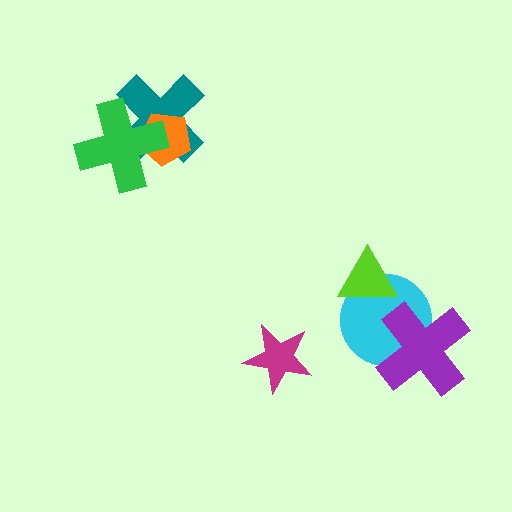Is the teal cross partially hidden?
Yes, it is partially covered by another shape.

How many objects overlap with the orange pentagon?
2 objects overlap with the orange pentagon.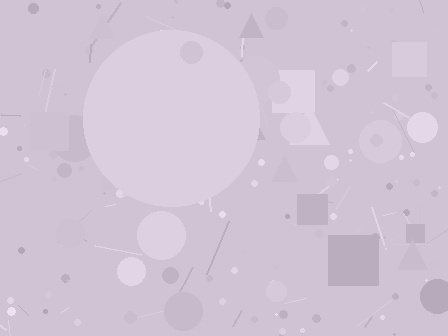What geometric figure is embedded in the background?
A circle is embedded in the background.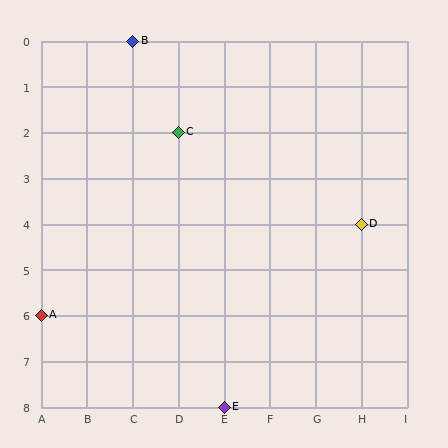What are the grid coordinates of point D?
Point D is at grid coordinates (H, 4).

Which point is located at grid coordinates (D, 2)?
Point C is at (D, 2).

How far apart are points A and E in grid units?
Points A and E are 4 columns and 2 rows apart (about 4.5 grid units diagonally).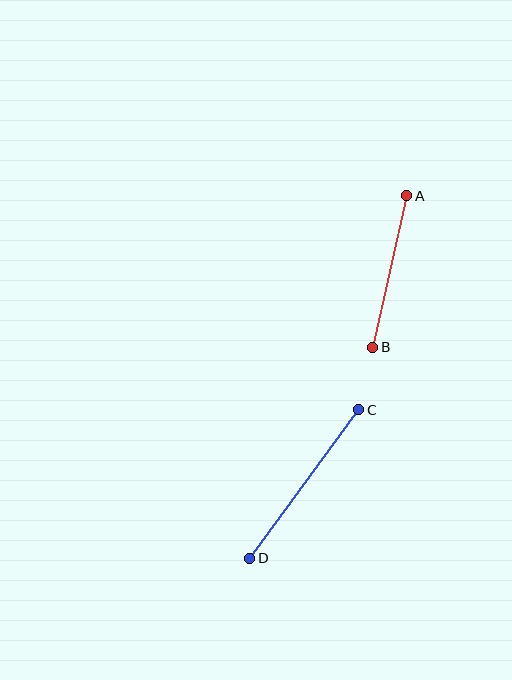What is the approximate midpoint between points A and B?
The midpoint is at approximately (390, 272) pixels.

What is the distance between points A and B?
The distance is approximately 156 pixels.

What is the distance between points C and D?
The distance is approximately 184 pixels.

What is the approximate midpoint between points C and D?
The midpoint is at approximately (304, 484) pixels.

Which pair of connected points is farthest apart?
Points C and D are farthest apart.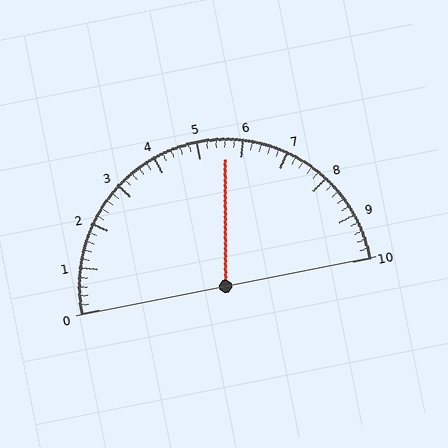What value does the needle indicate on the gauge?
The needle indicates approximately 5.6.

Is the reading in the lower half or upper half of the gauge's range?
The reading is in the upper half of the range (0 to 10).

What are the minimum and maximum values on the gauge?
The gauge ranges from 0 to 10.